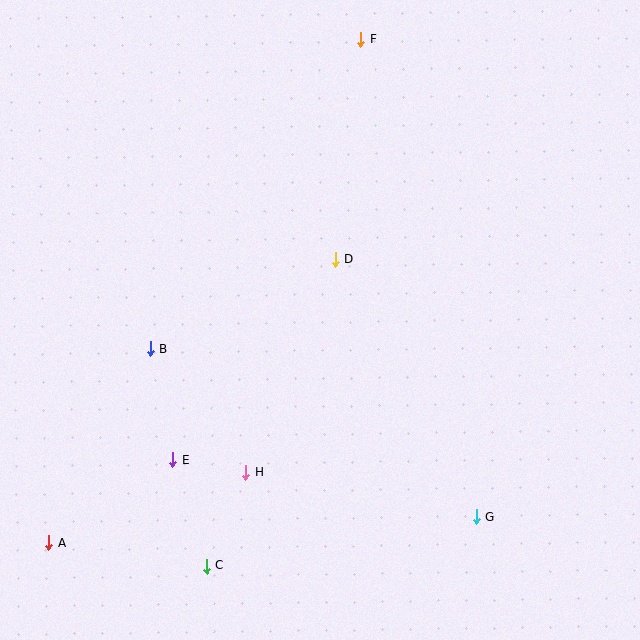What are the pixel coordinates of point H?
Point H is at (246, 473).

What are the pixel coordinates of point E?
Point E is at (173, 460).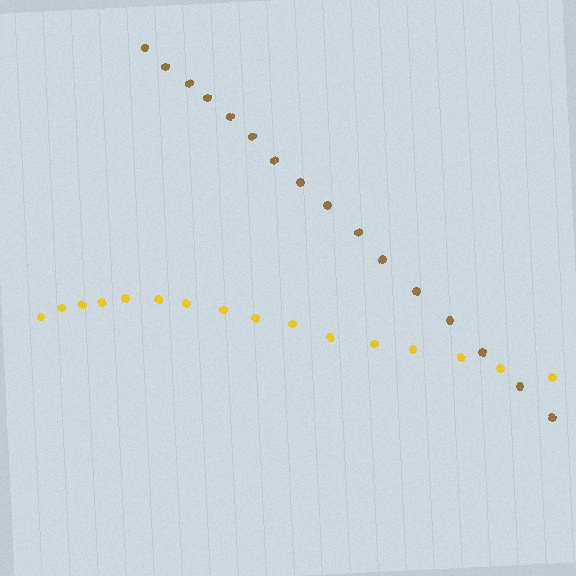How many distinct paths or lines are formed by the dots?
There are 2 distinct paths.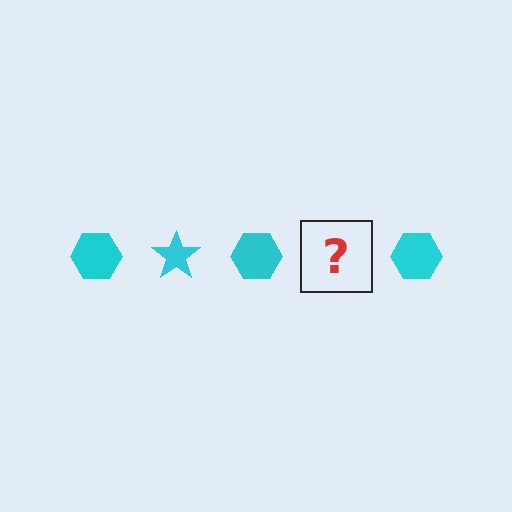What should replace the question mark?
The question mark should be replaced with a cyan star.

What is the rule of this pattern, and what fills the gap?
The rule is that the pattern cycles through hexagon, star shapes in cyan. The gap should be filled with a cyan star.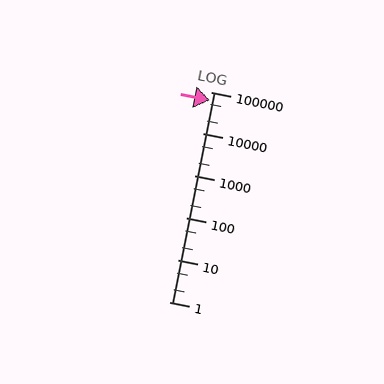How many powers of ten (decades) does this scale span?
The scale spans 5 decades, from 1 to 100000.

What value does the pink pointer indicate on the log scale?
The pointer indicates approximately 64000.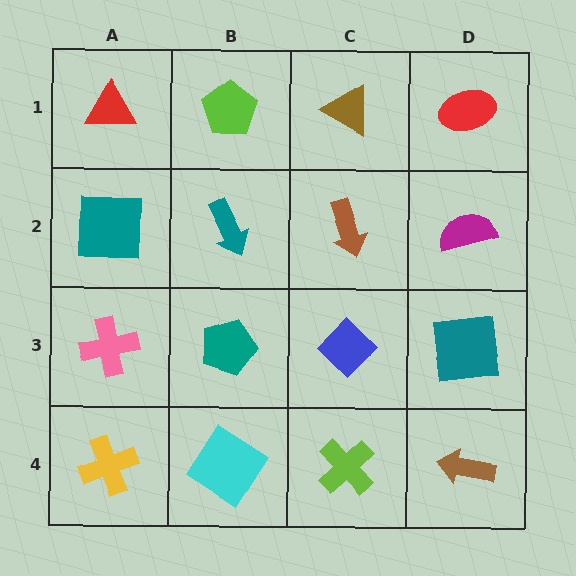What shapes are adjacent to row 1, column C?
A brown arrow (row 2, column C), a lime pentagon (row 1, column B), a red ellipse (row 1, column D).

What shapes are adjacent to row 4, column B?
A teal pentagon (row 3, column B), a yellow cross (row 4, column A), a lime cross (row 4, column C).